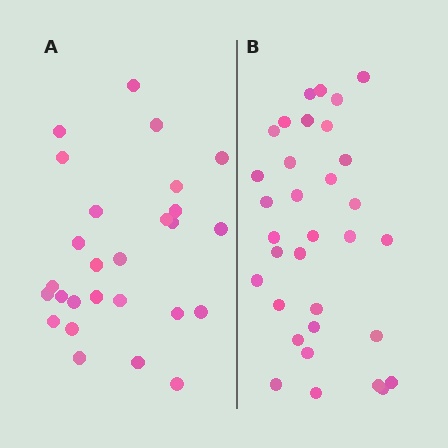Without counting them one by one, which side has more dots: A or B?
Region B (the right region) has more dots.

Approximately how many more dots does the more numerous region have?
Region B has about 6 more dots than region A.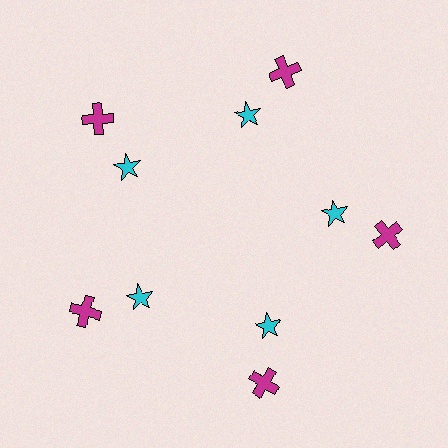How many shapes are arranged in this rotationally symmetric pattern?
There are 10 shapes, arranged in 5 groups of 2.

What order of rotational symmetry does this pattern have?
This pattern has 5-fold rotational symmetry.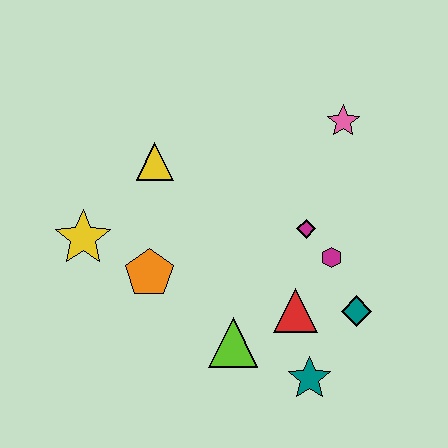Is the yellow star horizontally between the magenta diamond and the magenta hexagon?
No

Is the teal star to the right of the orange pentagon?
Yes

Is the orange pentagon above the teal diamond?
Yes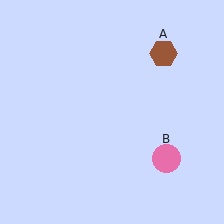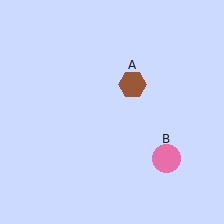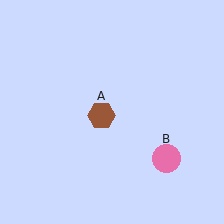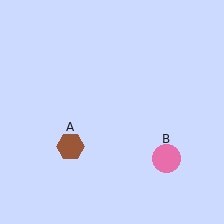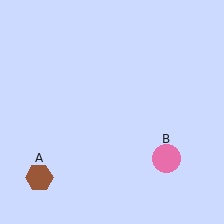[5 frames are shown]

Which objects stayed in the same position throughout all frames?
Pink circle (object B) remained stationary.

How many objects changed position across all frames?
1 object changed position: brown hexagon (object A).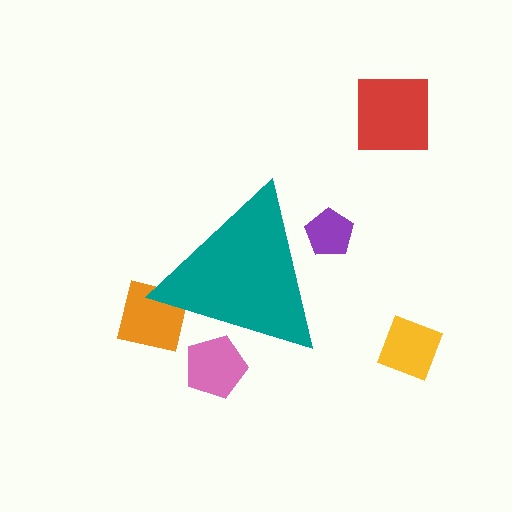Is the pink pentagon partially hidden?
Yes, the pink pentagon is partially hidden behind the teal triangle.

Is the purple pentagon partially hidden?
Yes, the purple pentagon is partially hidden behind the teal triangle.